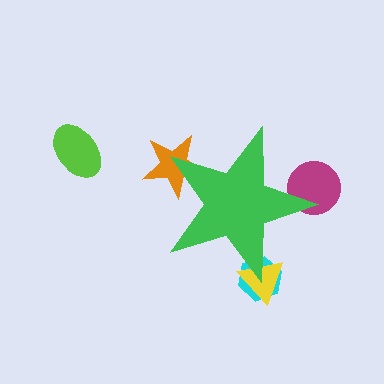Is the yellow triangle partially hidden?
Yes, the yellow triangle is partially hidden behind the green star.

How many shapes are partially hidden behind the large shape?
4 shapes are partially hidden.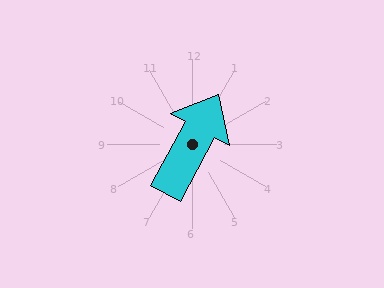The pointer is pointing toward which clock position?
Roughly 1 o'clock.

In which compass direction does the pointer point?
Northeast.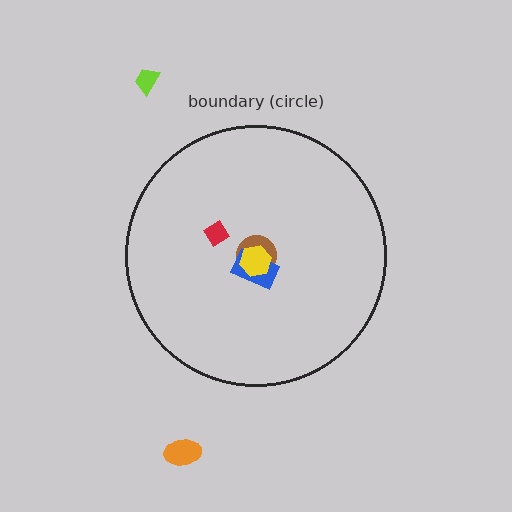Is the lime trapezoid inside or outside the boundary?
Outside.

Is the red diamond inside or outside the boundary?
Inside.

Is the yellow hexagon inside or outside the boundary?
Inside.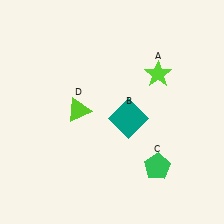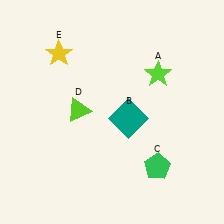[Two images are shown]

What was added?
A yellow star (E) was added in Image 2.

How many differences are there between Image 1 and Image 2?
There is 1 difference between the two images.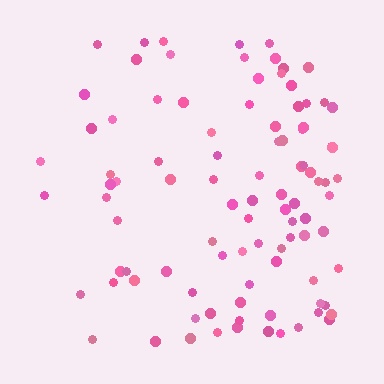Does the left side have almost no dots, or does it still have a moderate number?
Still a moderate number, just noticeably fewer than the right.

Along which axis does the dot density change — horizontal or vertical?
Horizontal.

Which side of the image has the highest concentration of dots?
The right.